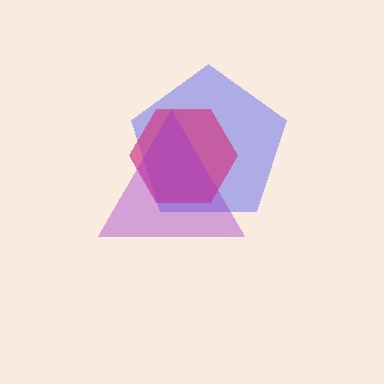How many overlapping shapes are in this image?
There are 3 overlapping shapes in the image.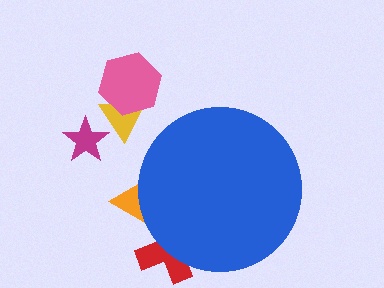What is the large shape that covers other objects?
A blue circle.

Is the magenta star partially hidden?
No, the magenta star is fully visible.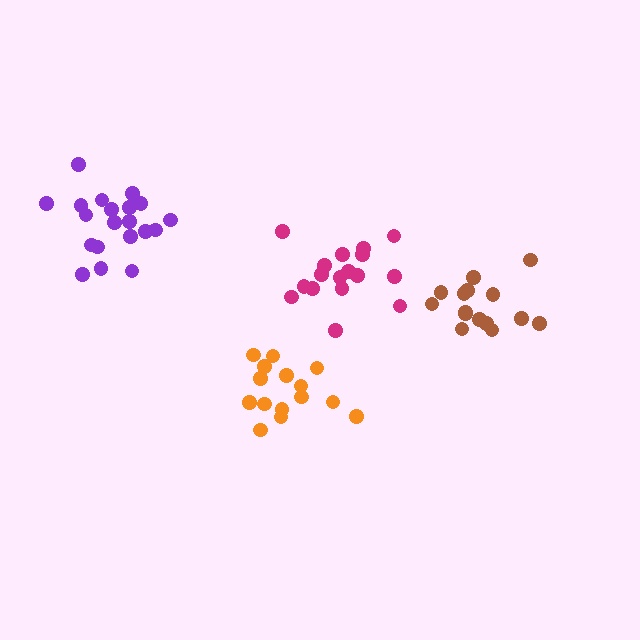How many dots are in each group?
Group 1: 20 dots, Group 2: 17 dots, Group 3: 15 dots, Group 4: 15 dots (67 total).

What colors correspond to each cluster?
The clusters are colored: purple, magenta, brown, orange.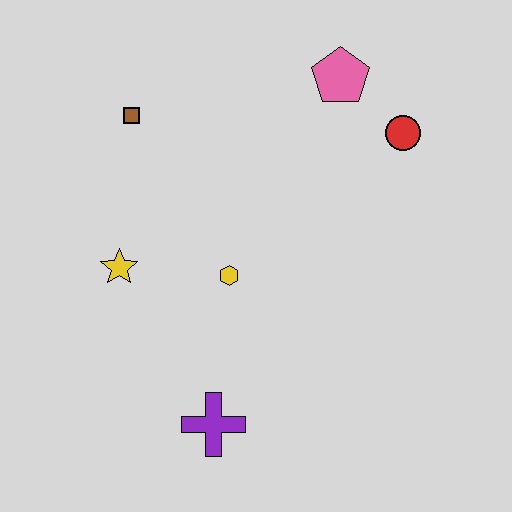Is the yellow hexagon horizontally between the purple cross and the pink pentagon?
Yes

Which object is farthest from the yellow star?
The red circle is farthest from the yellow star.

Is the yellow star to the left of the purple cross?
Yes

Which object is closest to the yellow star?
The yellow hexagon is closest to the yellow star.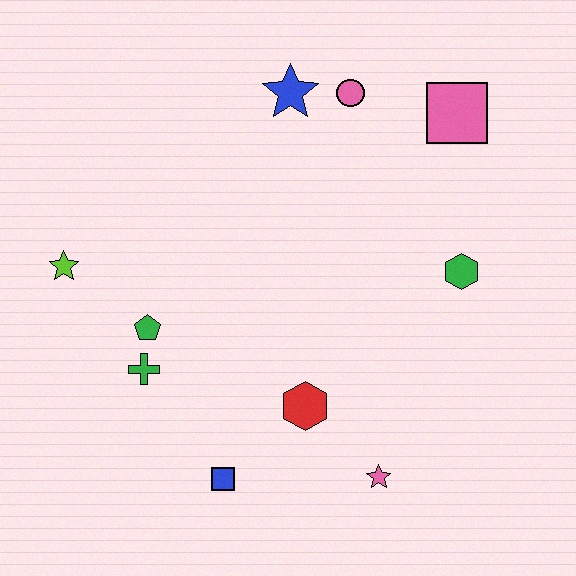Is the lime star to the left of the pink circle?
Yes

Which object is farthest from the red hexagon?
The pink square is farthest from the red hexagon.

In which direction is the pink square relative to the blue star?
The pink square is to the right of the blue star.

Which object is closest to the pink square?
The pink circle is closest to the pink square.